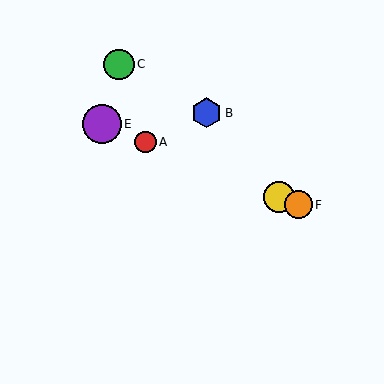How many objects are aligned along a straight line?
4 objects (A, D, E, F) are aligned along a straight line.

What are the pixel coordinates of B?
Object B is at (207, 113).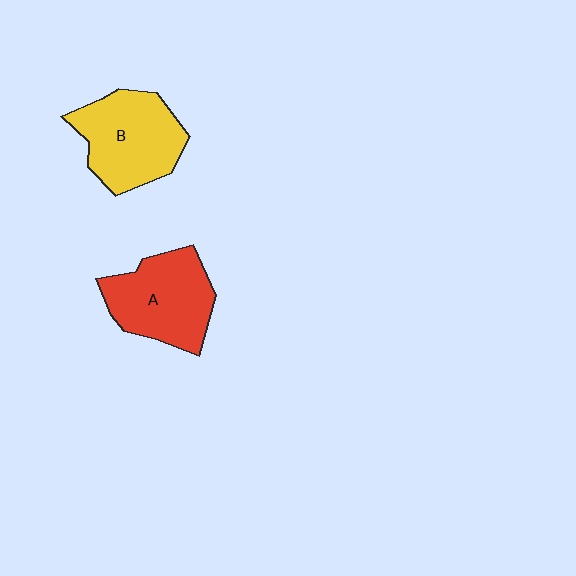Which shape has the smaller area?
Shape A (red).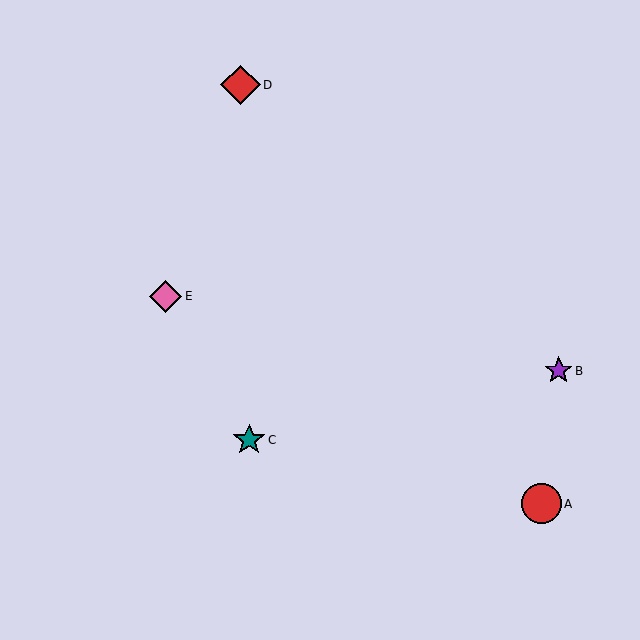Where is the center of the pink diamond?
The center of the pink diamond is at (166, 296).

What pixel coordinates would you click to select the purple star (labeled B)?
Click at (559, 371) to select the purple star B.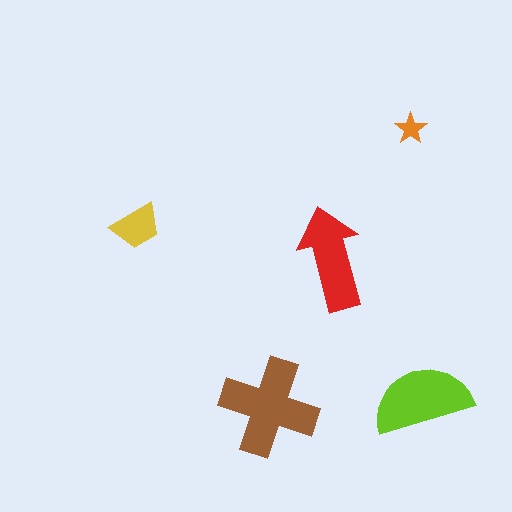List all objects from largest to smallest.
The brown cross, the lime semicircle, the red arrow, the yellow trapezoid, the orange star.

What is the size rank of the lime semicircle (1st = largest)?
2nd.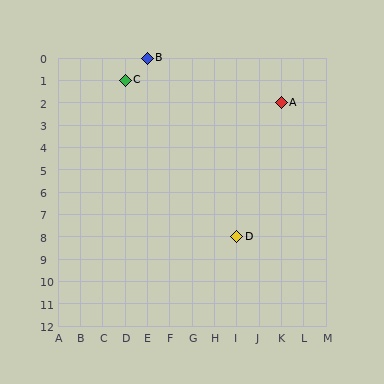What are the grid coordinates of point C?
Point C is at grid coordinates (D, 1).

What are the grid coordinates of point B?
Point B is at grid coordinates (E, 0).